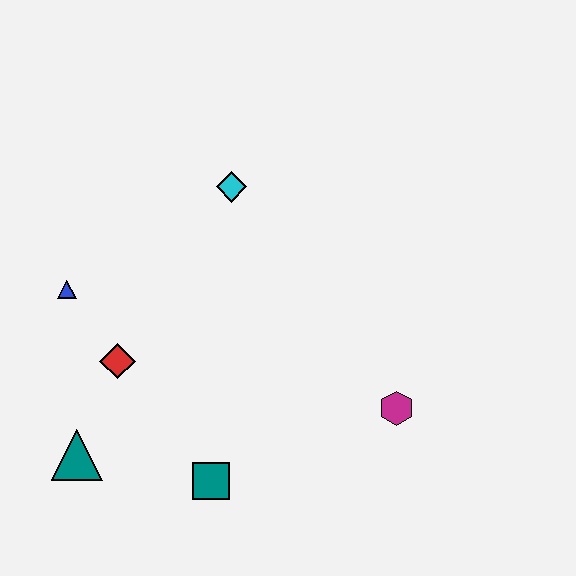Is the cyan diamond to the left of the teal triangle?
No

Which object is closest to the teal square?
The teal triangle is closest to the teal square.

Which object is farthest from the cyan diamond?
The teal triangle is farthest from the cyan diamond.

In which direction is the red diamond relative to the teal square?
The red diamond is above the teal square.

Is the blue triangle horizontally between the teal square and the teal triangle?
No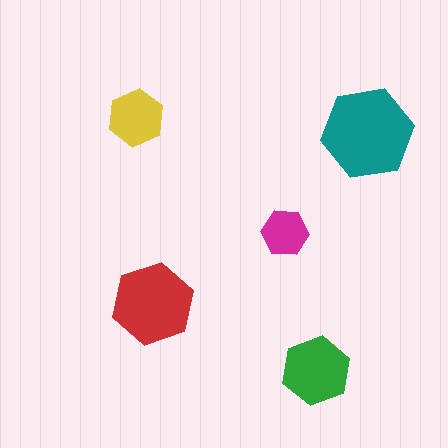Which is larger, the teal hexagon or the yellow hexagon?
The teal one.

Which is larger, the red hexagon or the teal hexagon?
The teal one.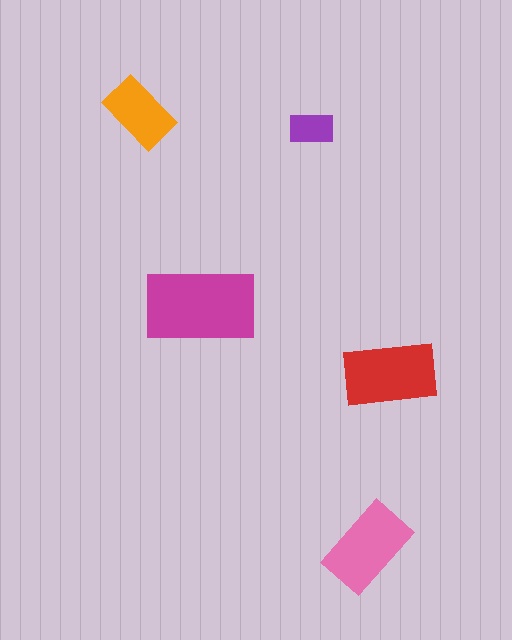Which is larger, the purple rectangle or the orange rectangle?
The orange one.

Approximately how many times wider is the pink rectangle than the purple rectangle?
About 2 times wider.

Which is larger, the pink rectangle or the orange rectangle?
The pink one.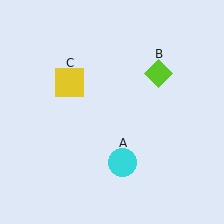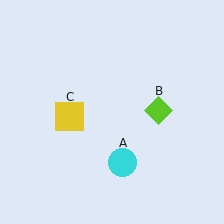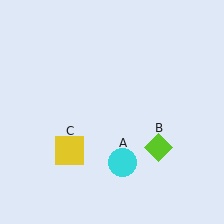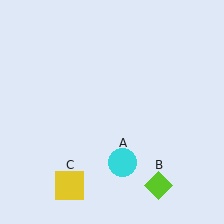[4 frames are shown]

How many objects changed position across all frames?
2 objects changed position: lime diamond (object B), yellow square (object C).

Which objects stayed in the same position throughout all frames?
Cyan circle (object A) remained stationary.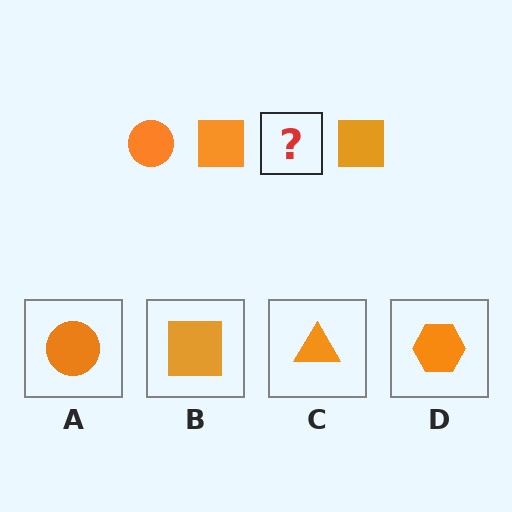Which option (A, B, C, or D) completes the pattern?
A.